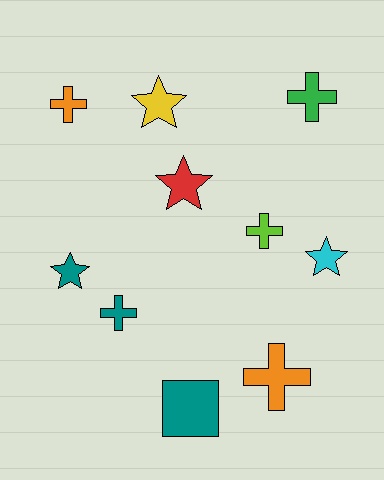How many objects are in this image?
There are 10 objects.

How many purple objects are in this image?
There are no purple objects.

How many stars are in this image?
There are 4 stars.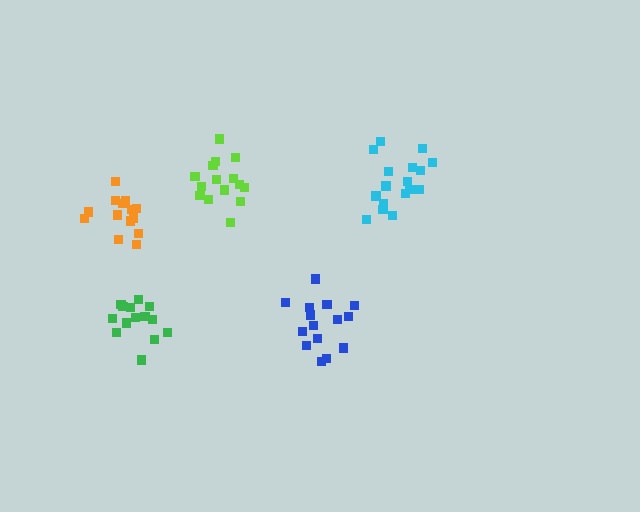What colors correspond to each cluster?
The clusters are colored: cyan, green, orange, lime, blue.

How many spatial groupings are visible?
There are 5 spatial groupings.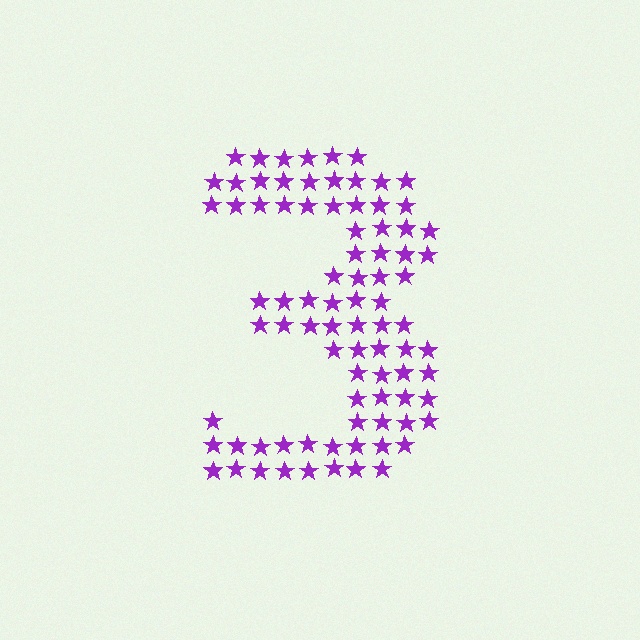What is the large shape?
The large shape is the digit 3.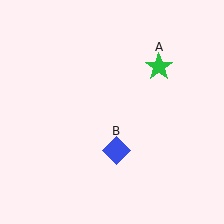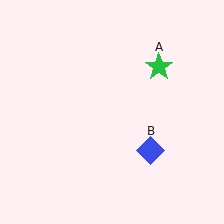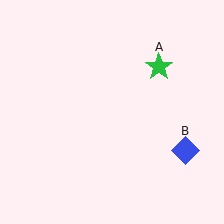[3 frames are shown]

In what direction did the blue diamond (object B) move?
The blue diamond (object B) moved right.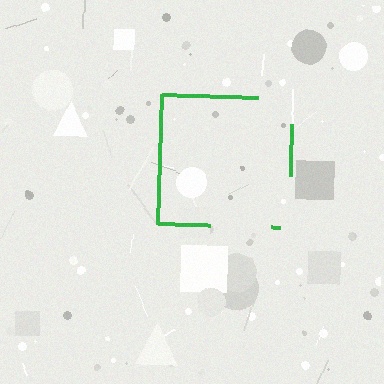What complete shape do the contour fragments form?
The contour fragments form a square.